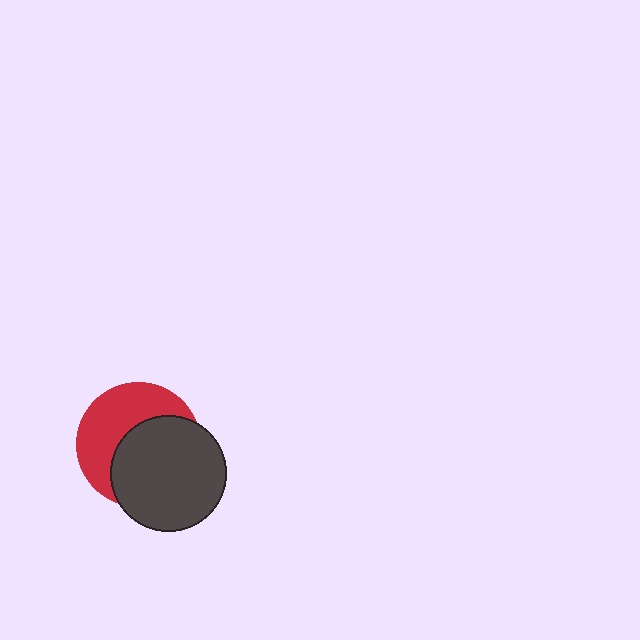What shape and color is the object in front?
The object in front is a dark gray circle.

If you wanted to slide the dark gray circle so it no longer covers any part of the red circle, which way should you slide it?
Slide it toward the lower-right — that is the most direct way to separate the two shapes.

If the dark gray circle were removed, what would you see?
You would see the complete red circle.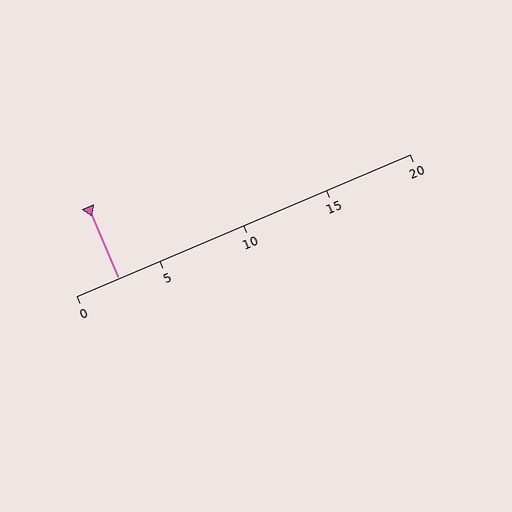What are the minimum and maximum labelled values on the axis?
The axis runs from 0 to 20.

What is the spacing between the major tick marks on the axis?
The major ticks are spaced 5 apart.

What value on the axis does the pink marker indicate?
The marker indicates approximately 2.5.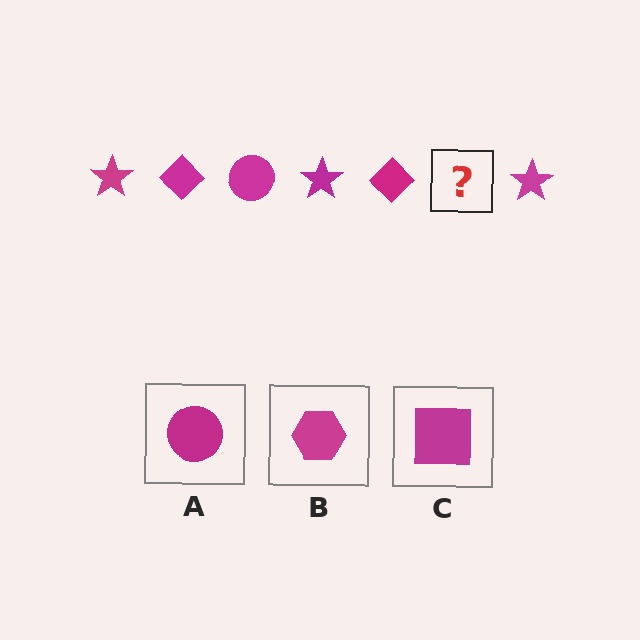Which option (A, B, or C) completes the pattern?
A.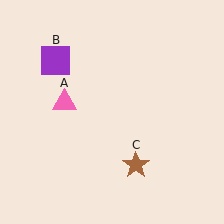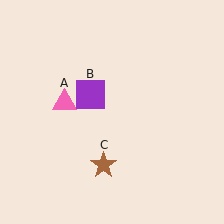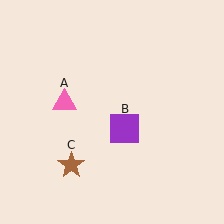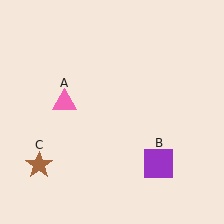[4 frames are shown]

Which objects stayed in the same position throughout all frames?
Pink triangle (object A) remained stationary.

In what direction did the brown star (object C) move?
The brown star (object C) moved left.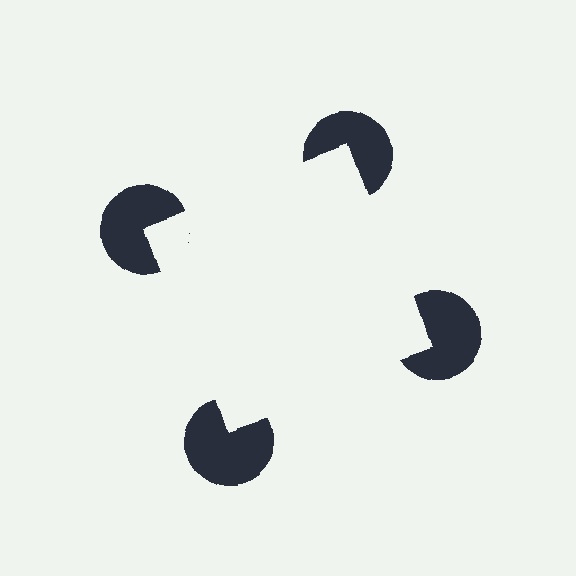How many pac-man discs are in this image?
There are 4 — one at each vertex of the illusory square.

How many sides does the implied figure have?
4 sides.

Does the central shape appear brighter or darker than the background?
It typically appears slightly brighter than the background, even though no actual brightness change is drawn.